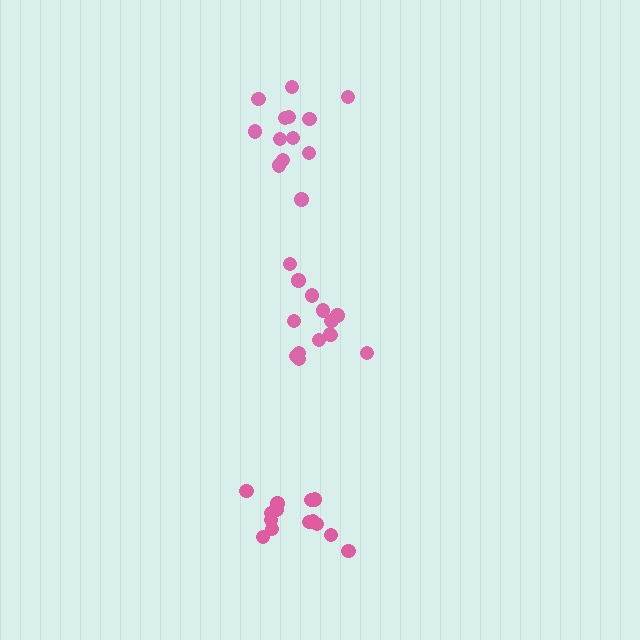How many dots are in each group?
Group 1: 13 dots, Group 2: 14 dots, Group 3: 14 dots (41 total).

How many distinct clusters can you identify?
There are 3 distinct clusters.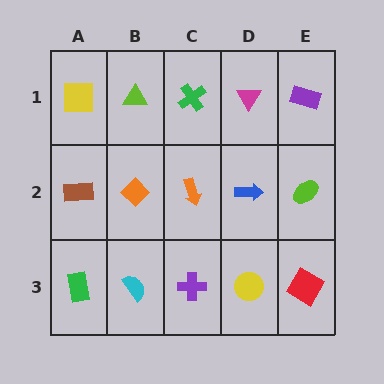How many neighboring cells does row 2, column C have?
4.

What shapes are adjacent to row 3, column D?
A blue arrow (row 2, column D), a purple cross (row 3, column C), a red square (row 3, column E).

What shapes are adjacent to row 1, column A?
A brown rectangle (row 2, column A), a lime triangle (row 1, column B).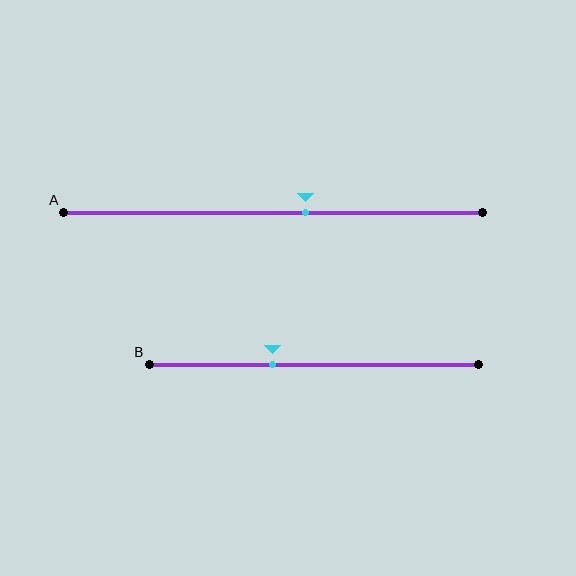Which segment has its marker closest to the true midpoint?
Segment A has its marker closest to the true midpoint.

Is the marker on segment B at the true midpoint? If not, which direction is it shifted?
No, the marker on segment B is shifted to the left by about 13% of the segment length.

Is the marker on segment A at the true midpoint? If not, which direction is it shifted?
No, the marker on segment A is shifted to the right by about 8% of the segment length.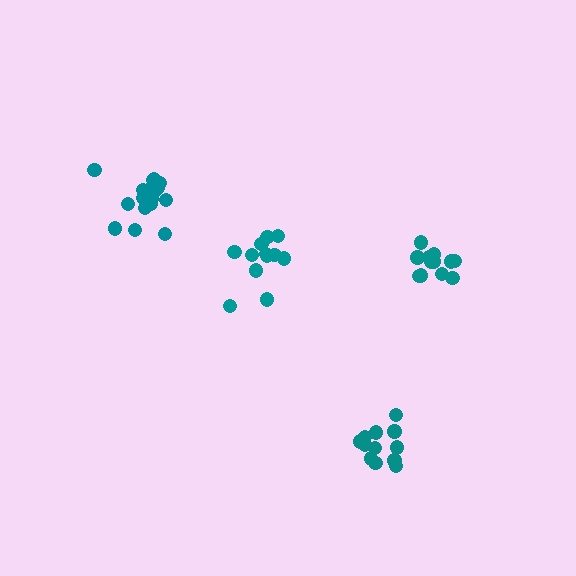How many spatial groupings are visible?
There are 4 spatial groupings.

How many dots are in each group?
Group 1: 13 dots, Group 2: 17 dots, Group 3: 12 dots, Group 4: 12 dots (54 total).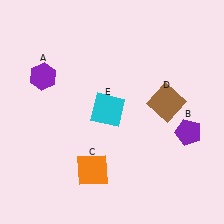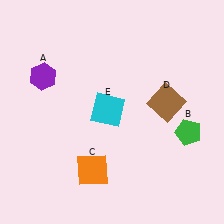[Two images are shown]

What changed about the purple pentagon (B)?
In Image 1, B is purple. In Image 2, it changed to green.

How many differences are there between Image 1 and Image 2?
There is 1 difference between the two images.